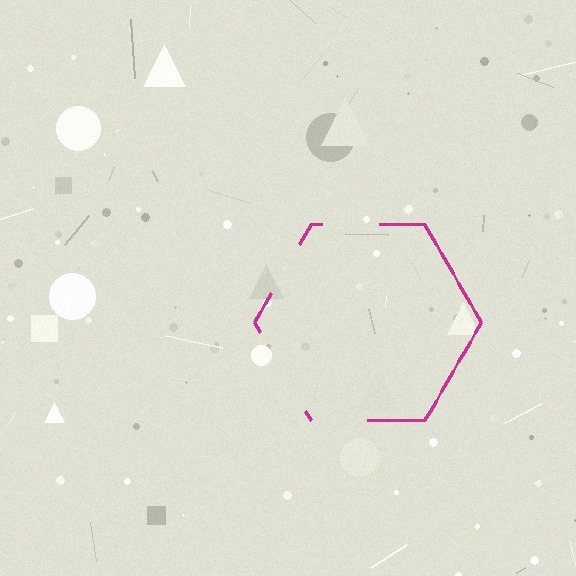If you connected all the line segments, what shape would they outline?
They would outline a hexagon.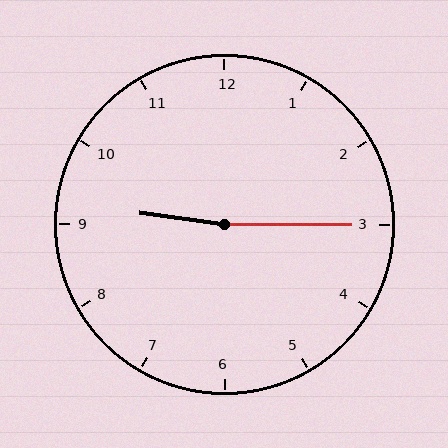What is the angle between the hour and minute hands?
Approximately 172 degrees.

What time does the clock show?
9:15.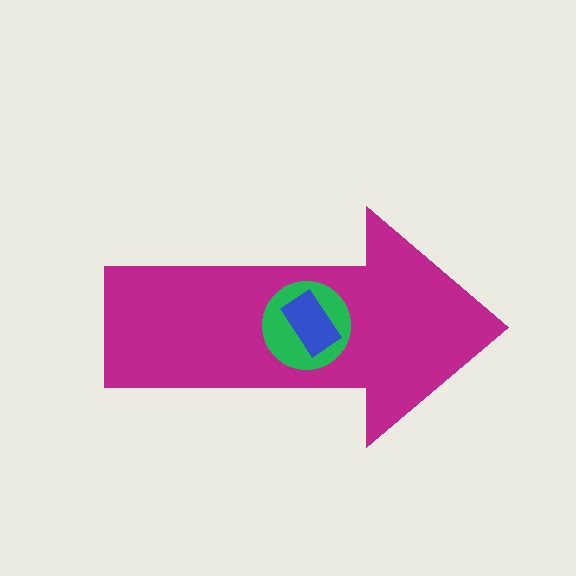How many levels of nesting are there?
3.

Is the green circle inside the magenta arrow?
Yes.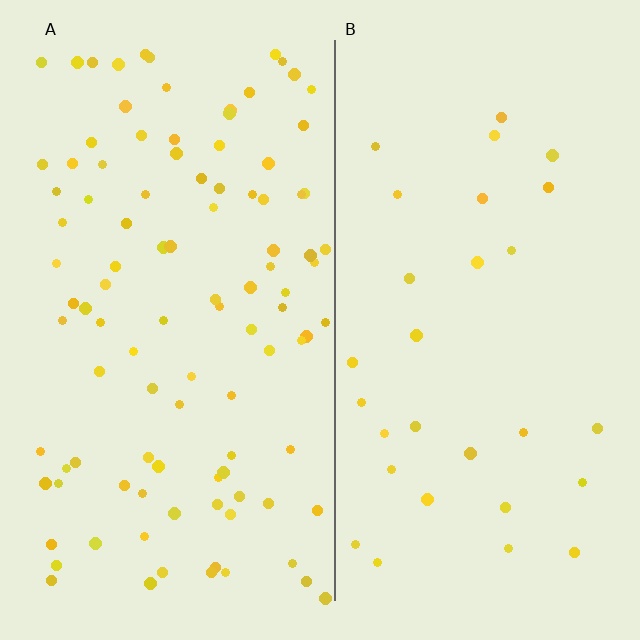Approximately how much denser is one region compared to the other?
Approximately 3.5× — region A over region B.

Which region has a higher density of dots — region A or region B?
A (the left).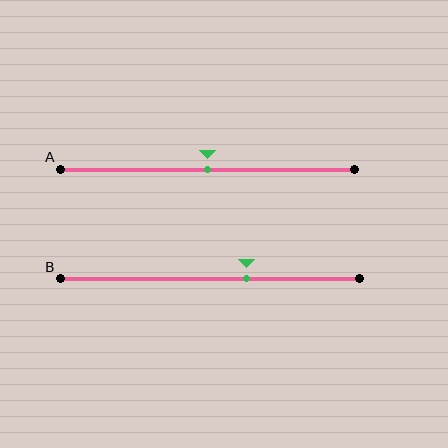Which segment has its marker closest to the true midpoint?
Segment A has its marker closest to the true midpoint.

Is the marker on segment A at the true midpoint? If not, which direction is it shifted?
Yes, the marker on segment A is at the true midpoint.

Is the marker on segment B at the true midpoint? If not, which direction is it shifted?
No, the marker on segment B is shifted to the right by about 12% of the segment length.